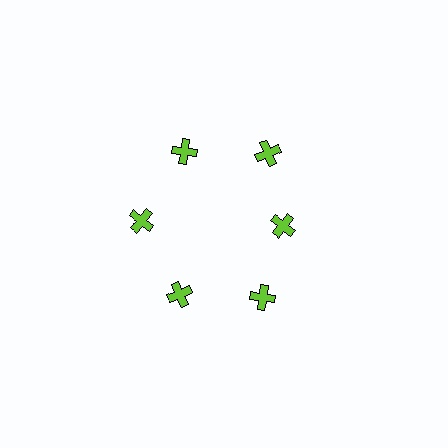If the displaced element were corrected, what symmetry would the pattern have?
It would have 6-fold rotational symmetry — the pattern would map onto itself every 60 degrees.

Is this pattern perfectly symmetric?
No. The 6 lime crosses are arranged in a ring, but one element near the 3 o'clock position is pulled inward toward the center, breaking the 6-fold rotational symmetry.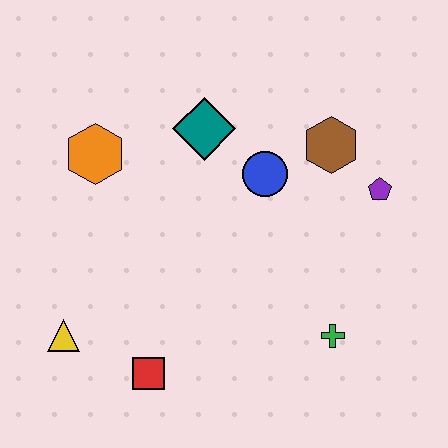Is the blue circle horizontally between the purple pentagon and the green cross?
No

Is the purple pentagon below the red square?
No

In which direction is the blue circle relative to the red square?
The blue circle is above the red square.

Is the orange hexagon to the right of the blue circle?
No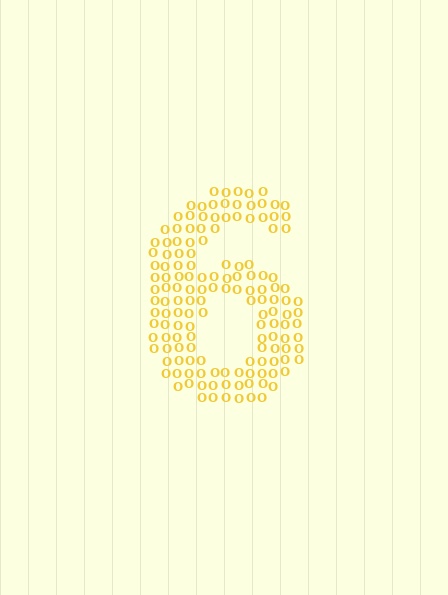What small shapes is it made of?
It is made of small letter O's.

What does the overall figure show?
The overall figure shows the digit 6.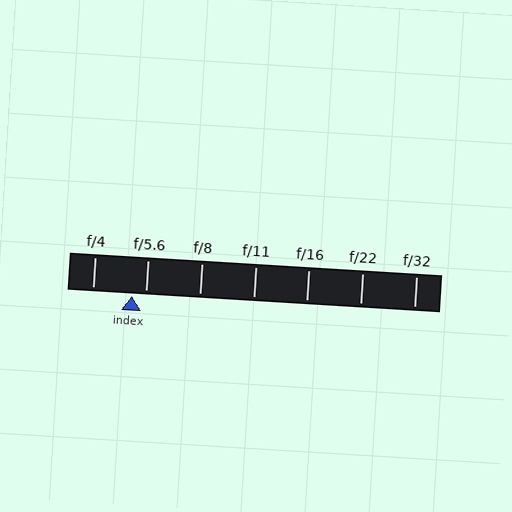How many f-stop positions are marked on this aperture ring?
There are 7 f-stop positions marked.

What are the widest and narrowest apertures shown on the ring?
The widest aperture shown is f/4 and the narrowest is f/32.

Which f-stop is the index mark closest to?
The index mark is closest to f/5.6.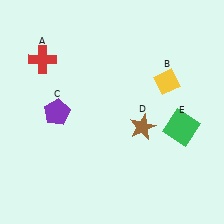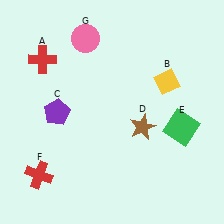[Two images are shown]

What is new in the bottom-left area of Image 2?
A red cross (F) was added in the bottom-left area of Image 2.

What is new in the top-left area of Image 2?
A pink circle (G) was added in the top-left area of Image 2.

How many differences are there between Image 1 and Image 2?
There are 2 differences between the two images.